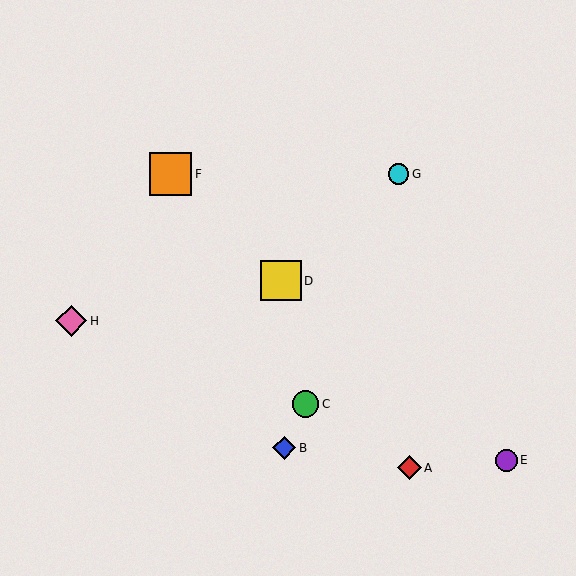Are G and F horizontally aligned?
Yes, both are at y≈174.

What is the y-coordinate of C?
Object C is at y≈404.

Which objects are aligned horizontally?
Objects F, G are aligned horizontally.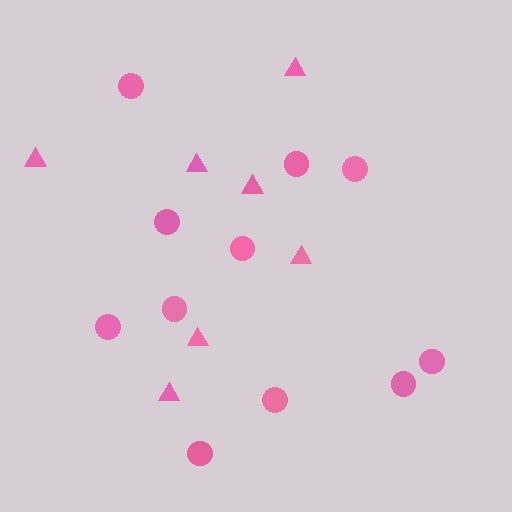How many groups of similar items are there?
There are 2 groups: one group of triangles (7) and one group of circles (11).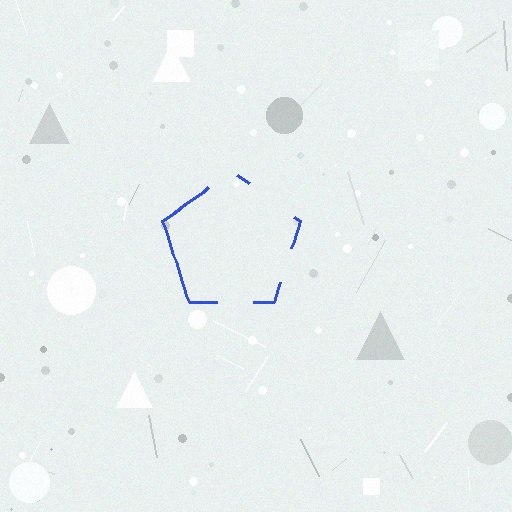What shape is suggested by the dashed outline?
The dashed outline suggests a pentagon.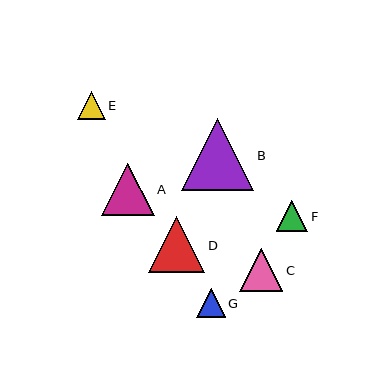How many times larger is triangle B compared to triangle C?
Triangle B is approximately 1.7 times the size of triangle C.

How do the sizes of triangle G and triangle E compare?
Triangle G and triangle E are approximately the same size.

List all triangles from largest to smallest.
From largest to smallest: B, D, A, C, F, G, E.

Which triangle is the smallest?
Triangle E is the smallest with a size of approximately 28 pixels.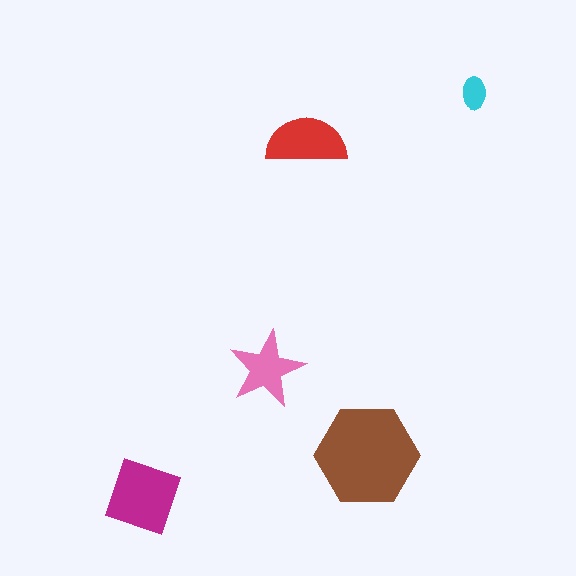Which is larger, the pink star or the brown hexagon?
The brown hexagon.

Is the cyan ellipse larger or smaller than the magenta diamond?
Smaller.